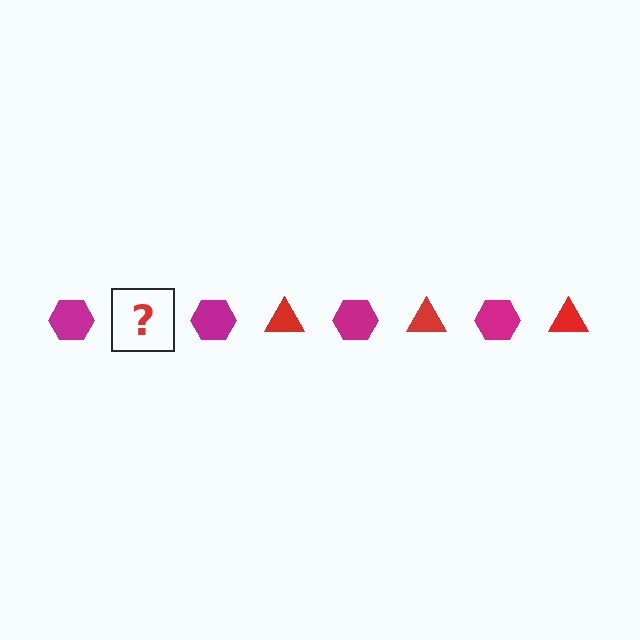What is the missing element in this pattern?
The missing element is a red triangle.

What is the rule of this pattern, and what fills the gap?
The rule is that the pattern alternates between magenta hexagon and red triangle. The gap should be filled with a red triangle.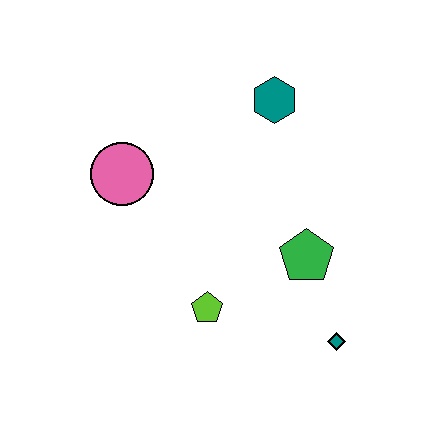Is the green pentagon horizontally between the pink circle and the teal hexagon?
No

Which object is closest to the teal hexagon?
The green pentagon is closest to the teal hexagon.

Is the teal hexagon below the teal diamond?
No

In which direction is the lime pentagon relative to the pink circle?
The lime pentagon is below the pink circle.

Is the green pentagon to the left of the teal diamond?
Yes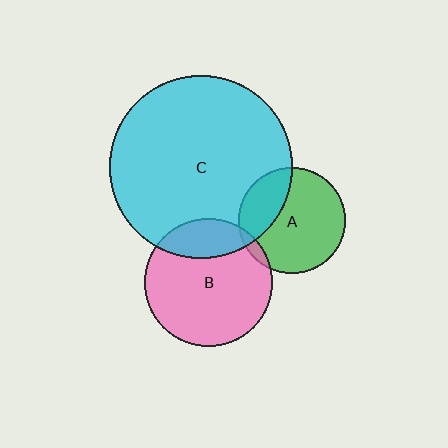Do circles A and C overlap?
Yes.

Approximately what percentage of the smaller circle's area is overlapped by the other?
Approximately 30%.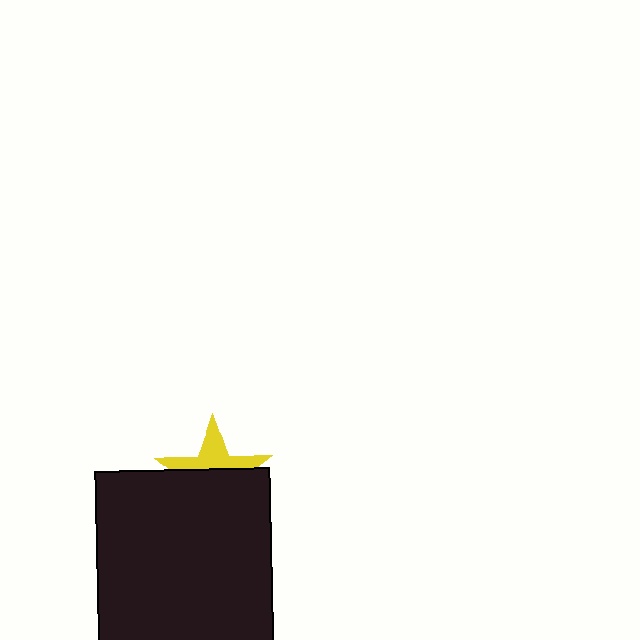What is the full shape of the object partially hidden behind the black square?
The partially hidden object is a yellow star.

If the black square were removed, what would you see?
You would see the complete yellow star.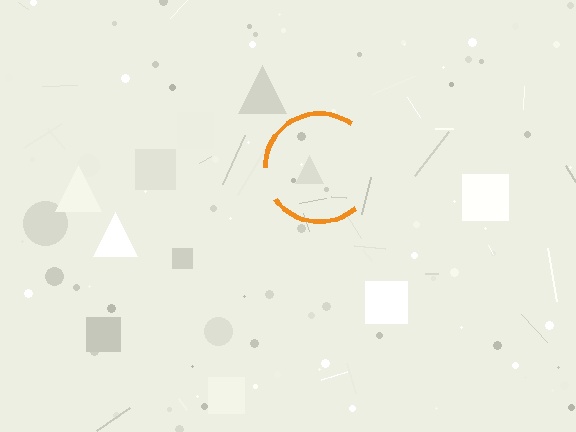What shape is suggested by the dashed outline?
The dashed outline suggests a circle.